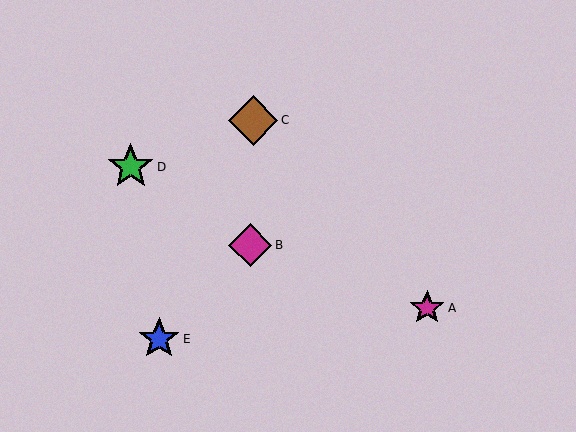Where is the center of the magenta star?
The center of the magenta star is at (427, 308).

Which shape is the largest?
The brown diamond (labeled C) is the largest.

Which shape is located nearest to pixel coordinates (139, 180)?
The green star (labeled D) at (131, 167) is nearest to that location.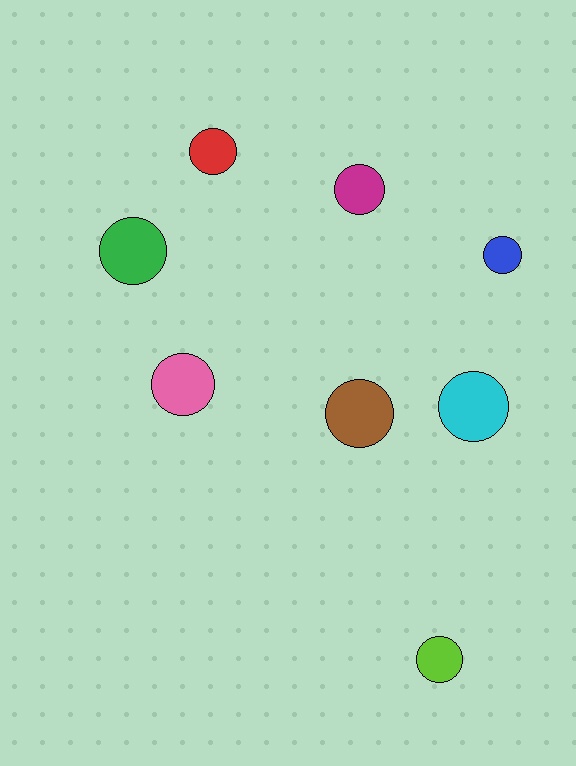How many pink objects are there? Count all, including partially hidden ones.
There is 1 pink object.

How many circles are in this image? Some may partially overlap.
There are 8 circles.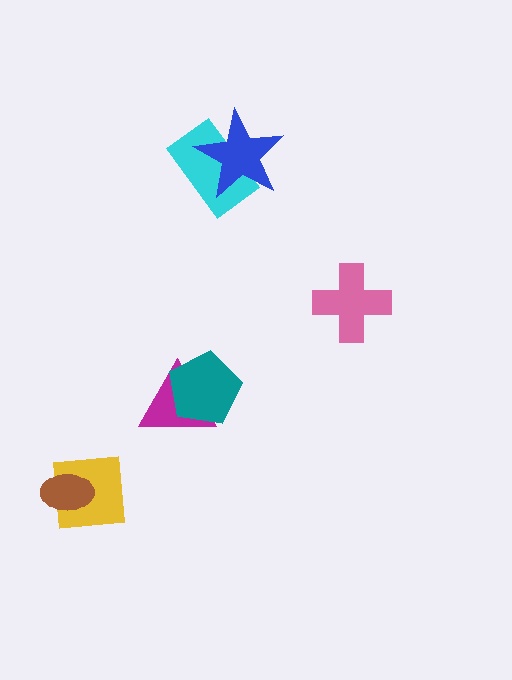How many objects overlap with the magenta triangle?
1 object overlaps with the magenta triangle.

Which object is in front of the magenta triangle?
The teal pentagon is in front of the magenta triangle.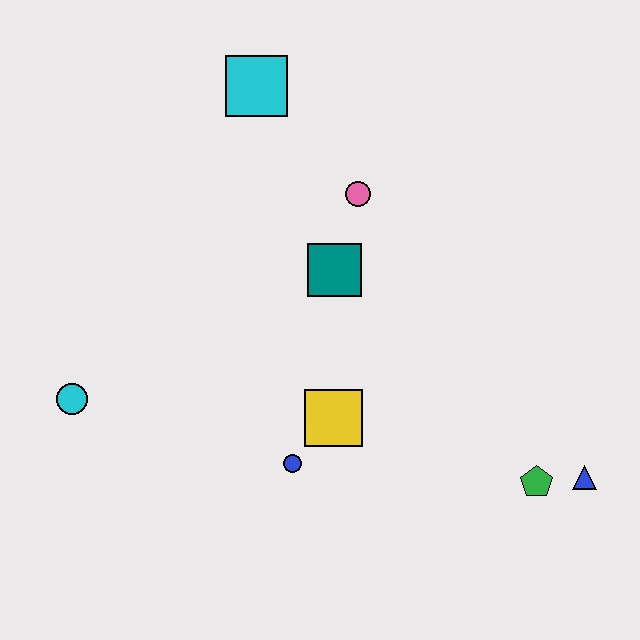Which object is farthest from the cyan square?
The blue triangle is farthest from the cyan square.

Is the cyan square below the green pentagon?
No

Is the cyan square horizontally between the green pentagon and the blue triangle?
No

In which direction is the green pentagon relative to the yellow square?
The green pentagon is to the right of the yellow square.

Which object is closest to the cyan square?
The pink circle is closest to the cyan square.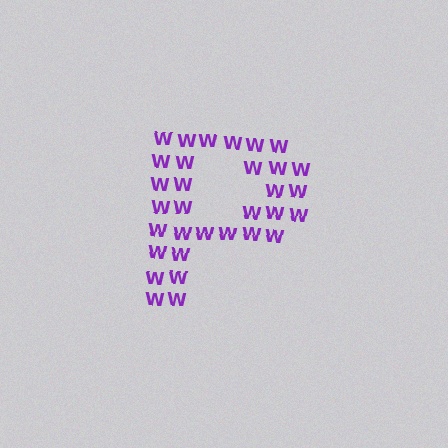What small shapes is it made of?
It is made of small letter W's.